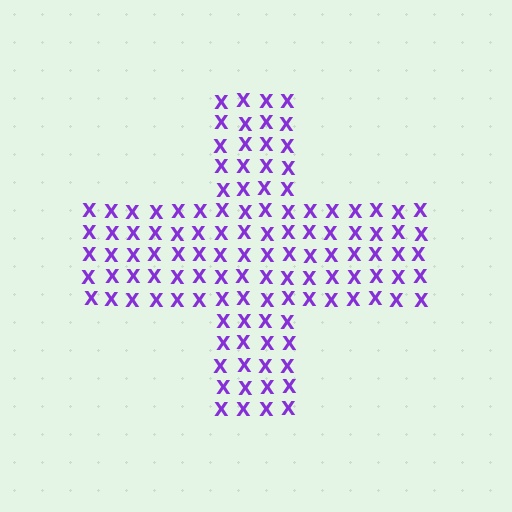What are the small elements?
The small elements are letter X's.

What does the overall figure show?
The overall figure shows a cross.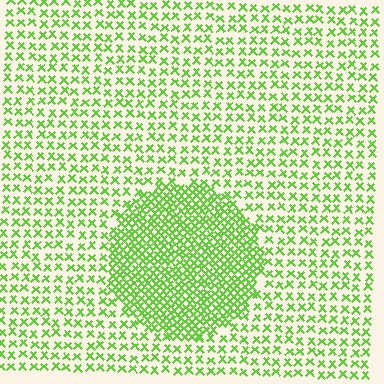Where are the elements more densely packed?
The elements are more densely packed inside the circle boundary.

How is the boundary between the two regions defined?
The boundary is defined by a change in element density (approximately 2.2x ratio). All elements are the same color, size, and shape.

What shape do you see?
I see a circle.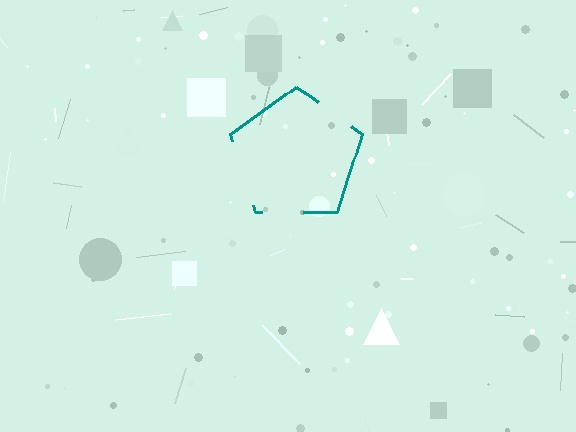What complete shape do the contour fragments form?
The contour fragments form a pentagon.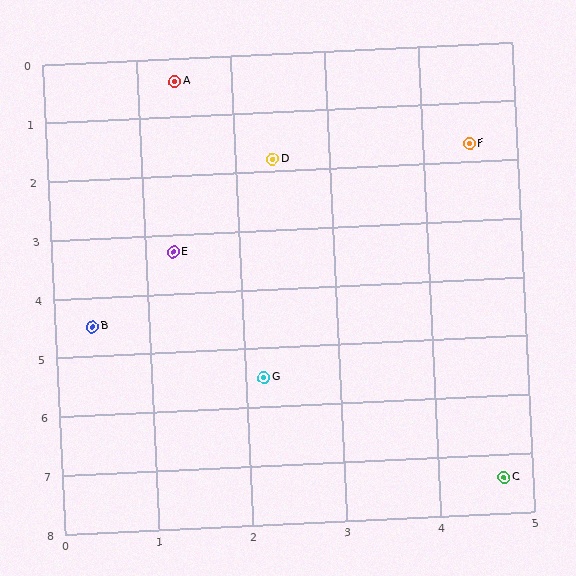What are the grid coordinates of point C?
Point C is at approximately (4.7, 7.4).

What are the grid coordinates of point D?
Point D is at approximately (2.4, 1.8).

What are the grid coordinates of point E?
Point E is at approximately (1.3, 3.3).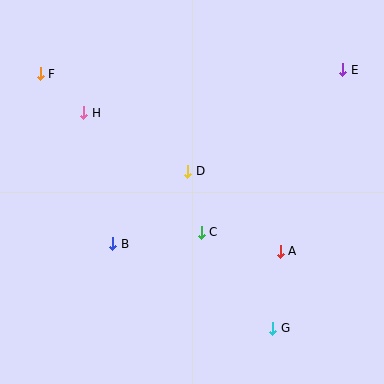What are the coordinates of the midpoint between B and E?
The midpoint between B and E is at (228, 157).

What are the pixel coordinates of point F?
Point F is at (40, 74).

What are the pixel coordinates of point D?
Point D is at (188, 171).